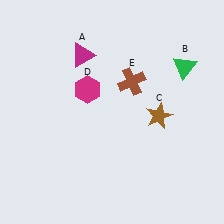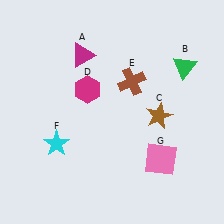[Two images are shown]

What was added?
A cyan star (F), a pink square (G) were added in Image 2.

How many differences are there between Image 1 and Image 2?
There are 2 differences between the two images.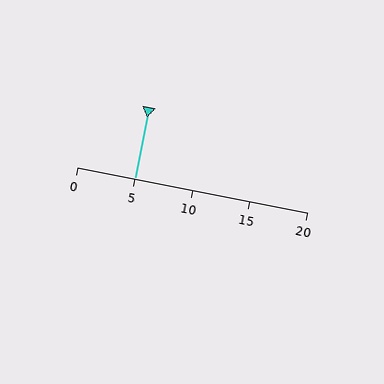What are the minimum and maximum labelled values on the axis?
The axis runs from 0 to 20.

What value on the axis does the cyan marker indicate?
The marker indicates approximately 5.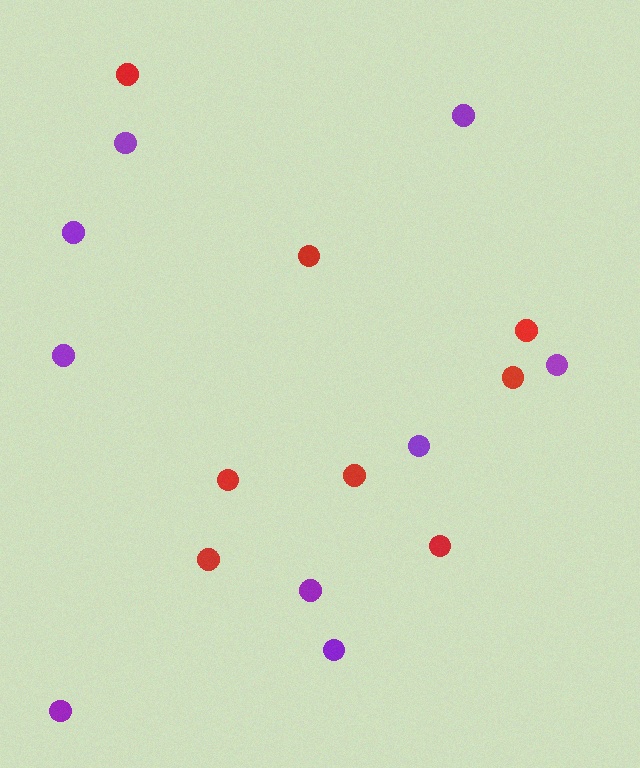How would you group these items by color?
There are 2 groups: one group of purple circles (9) and one group of red circles (8).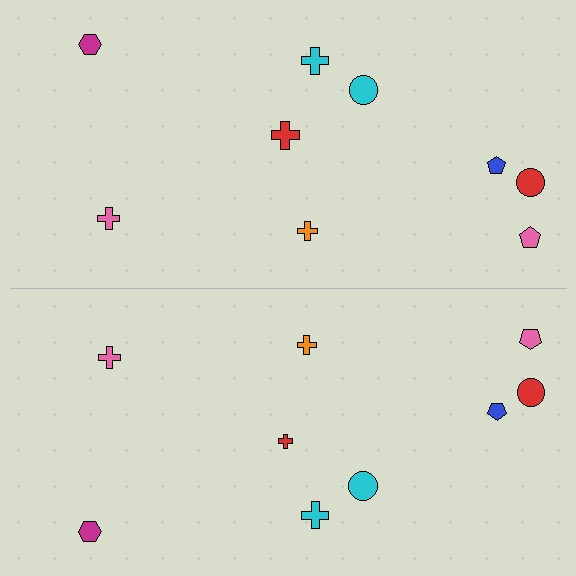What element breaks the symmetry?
The red cross on the bottom side has a different size than its mirror counterpart.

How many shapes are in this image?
There are 18 shapes in this image.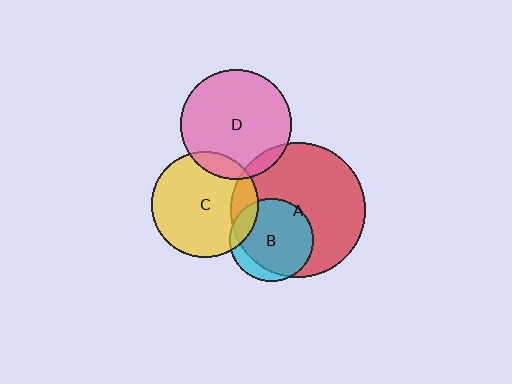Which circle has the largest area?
Circle A (red).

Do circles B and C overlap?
Yes.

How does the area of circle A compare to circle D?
Approximately 1.5 times.